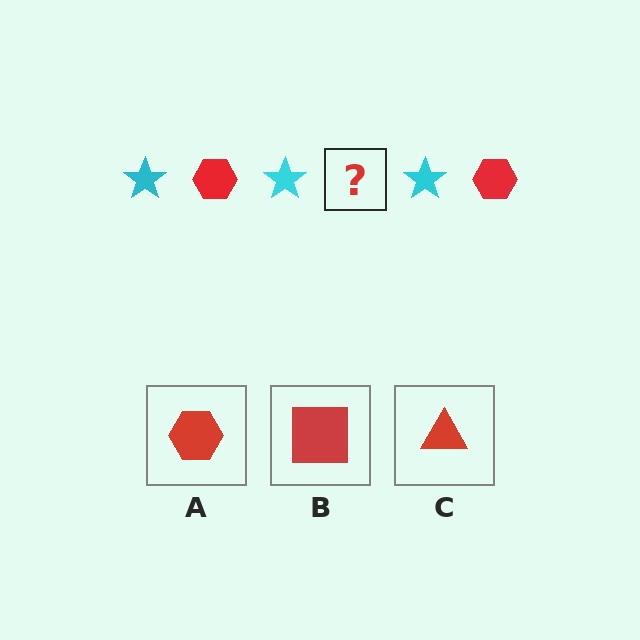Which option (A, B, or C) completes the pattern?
A.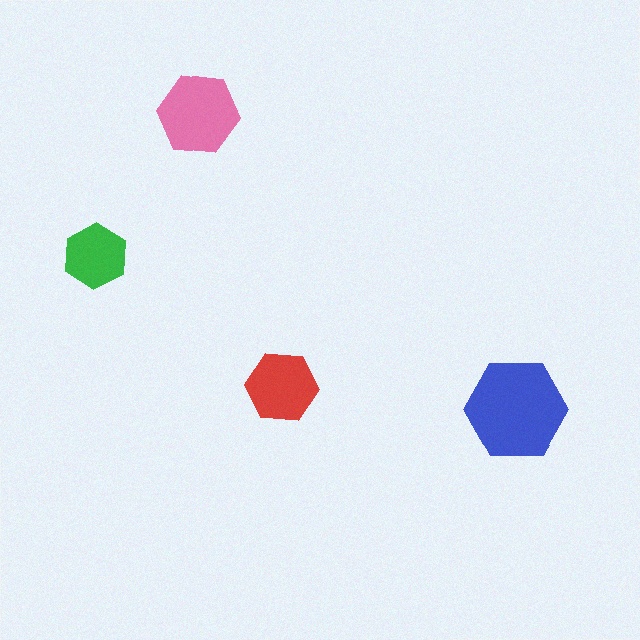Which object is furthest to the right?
The blue hexagon is rightmost.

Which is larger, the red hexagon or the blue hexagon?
The blue one.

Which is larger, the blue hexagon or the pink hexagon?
The blue one.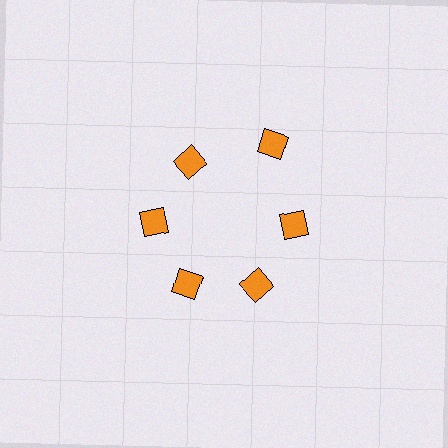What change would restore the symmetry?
The symmetry would be restored by moving it inward, back onto the ring so that all 6 diamonds sit at equal angles and equal distance from the center.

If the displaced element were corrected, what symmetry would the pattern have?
It would have 6-fold rotational symmetry — the pattern would map onto itself every 60 degrees.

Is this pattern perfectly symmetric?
No. The 6 orange diamonds are arranged in a ring, but one element near the 1 o'clock position is pushed outward from the center, breaking the 6-fold rotational symmetry.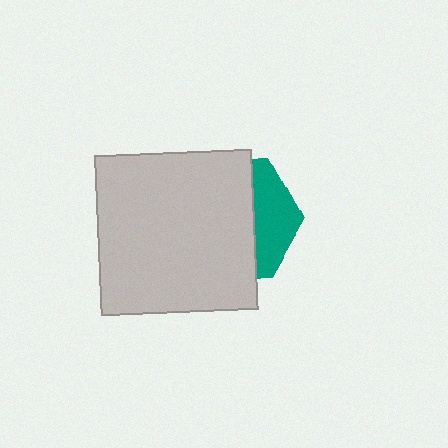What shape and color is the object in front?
The object in front is a light gray rectangle.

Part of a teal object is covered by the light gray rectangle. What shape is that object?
It is a hexagon.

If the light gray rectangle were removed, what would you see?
You would see the complete teal hexagon.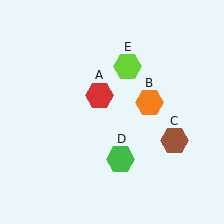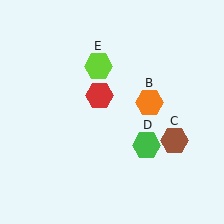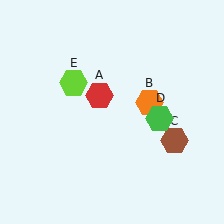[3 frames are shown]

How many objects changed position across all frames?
2 objects changed position: green hexagon (object D), lime hexagon (object E).